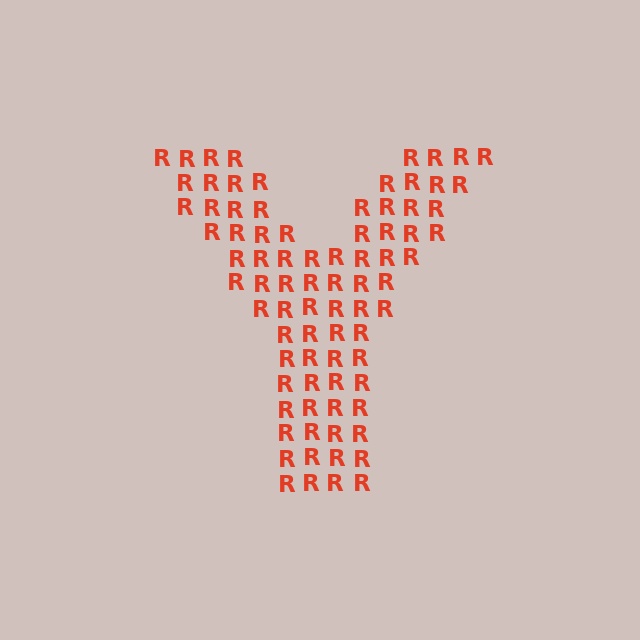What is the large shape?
The large shape is the letter Y.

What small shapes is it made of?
It is made of small letter R's.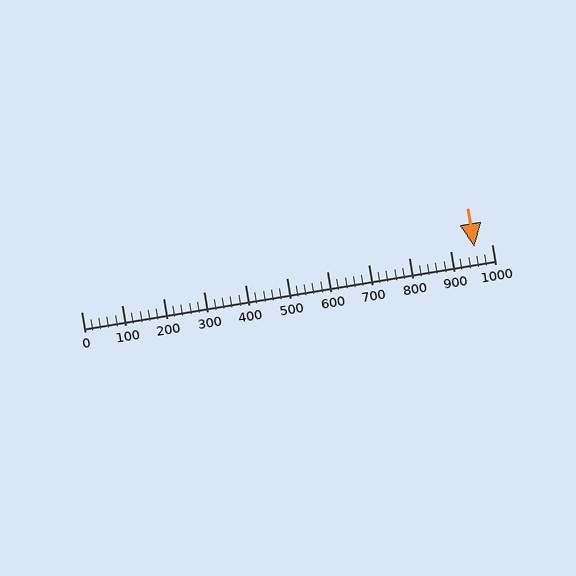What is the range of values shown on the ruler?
The ruler shows values from 0 to 1000.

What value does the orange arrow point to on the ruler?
The orange arrow points to approximately 958.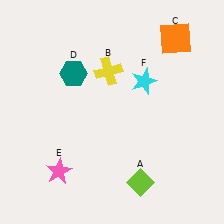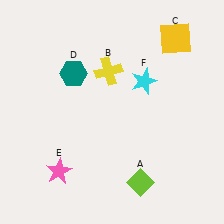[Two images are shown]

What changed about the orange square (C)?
In Image 1, C is orange. In Image 2, it changed to yellow.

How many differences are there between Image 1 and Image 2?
There is 1 difference between the two images.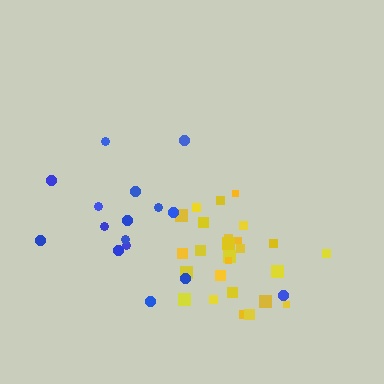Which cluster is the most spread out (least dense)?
Blue.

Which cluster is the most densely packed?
Yellow.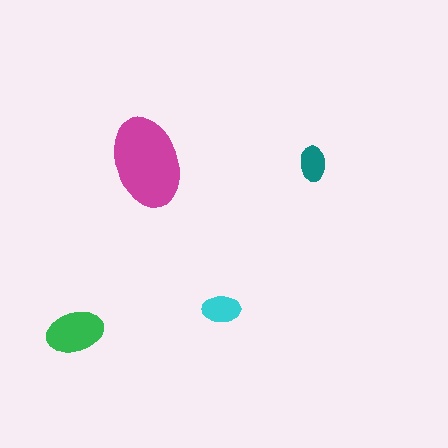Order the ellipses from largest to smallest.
the magenta one, the green one, the cyan one, the teal one.